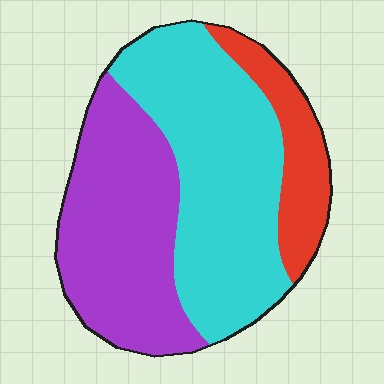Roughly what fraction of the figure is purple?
Purple takes up between a third and a half of the figure.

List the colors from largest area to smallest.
From largest to smallest: cyan, purple, red.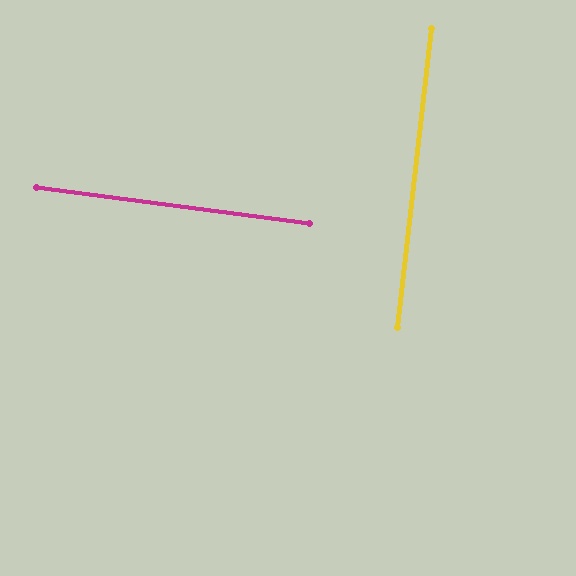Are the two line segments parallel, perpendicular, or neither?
Perpendicular — they meet at approximately 89°.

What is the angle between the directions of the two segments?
Approximately 89 degrees.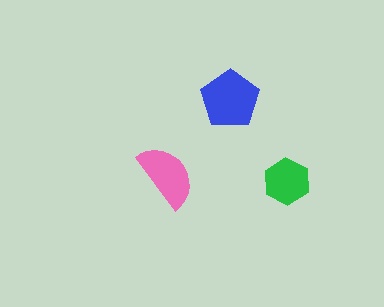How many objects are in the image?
There are 3 objects in the image.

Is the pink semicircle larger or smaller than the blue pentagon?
Smaller.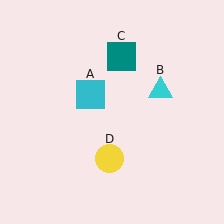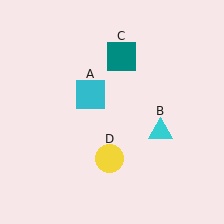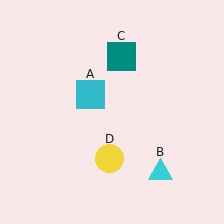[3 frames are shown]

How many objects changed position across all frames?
1 object changed position: cyan triangle (object B).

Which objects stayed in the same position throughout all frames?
Cyan square (object A) and teal square (object C) and yellow circle (object D) remained stationary.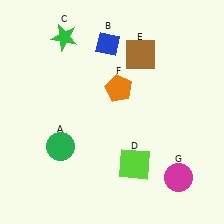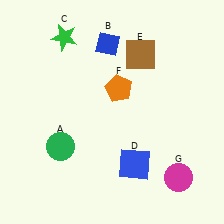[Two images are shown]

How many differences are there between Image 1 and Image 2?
There is 1 difference between the two images.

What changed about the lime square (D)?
In Image 1, D is lime. In Image 2, it changed to blue.